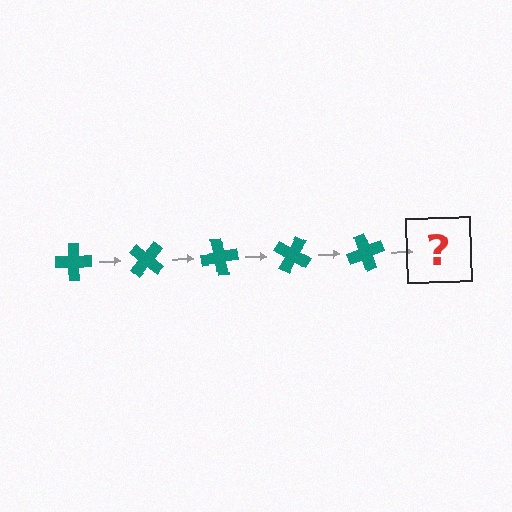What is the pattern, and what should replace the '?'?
The pattern is that the cross rotates 40 degrees each step. The '?' should be a teal cross rotated 200 degrees.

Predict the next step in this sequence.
The next step is a teal cross rotated 200 degrees.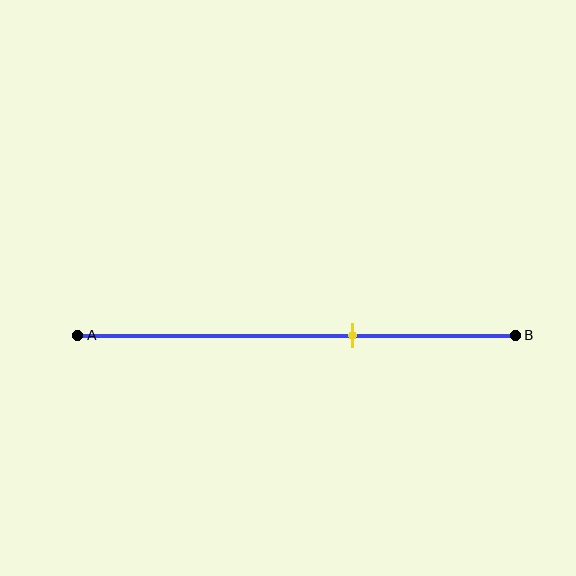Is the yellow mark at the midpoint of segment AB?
No, the mark is at about 65% from A, not at the 50% midpoint.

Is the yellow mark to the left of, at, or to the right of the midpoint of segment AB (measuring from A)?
The yellow mark is to the right of the midpoint of segment AB.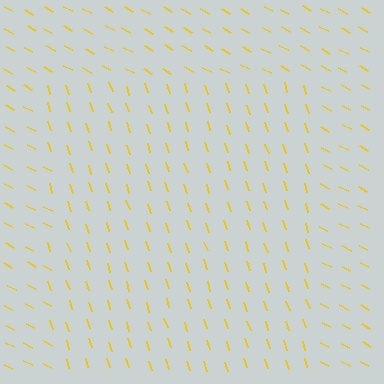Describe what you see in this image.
The image is filled with small yellow line segments. A rectangle region in the image has lines oriented differently from the surrounding lines, creating a visible texture boundary.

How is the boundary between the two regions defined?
The boundary is defined purely by a change in line orientation (approximately 45 degrees difference). All lines are the same color and thickness.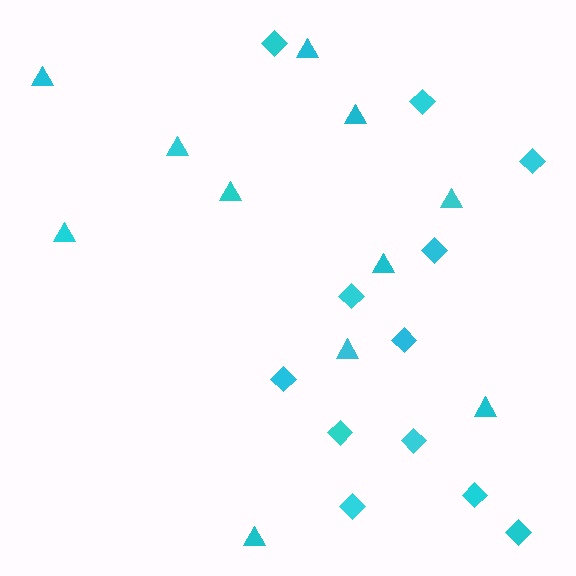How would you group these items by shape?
There are 2 groups: one group of diamonds (12) and one group of triangles (11).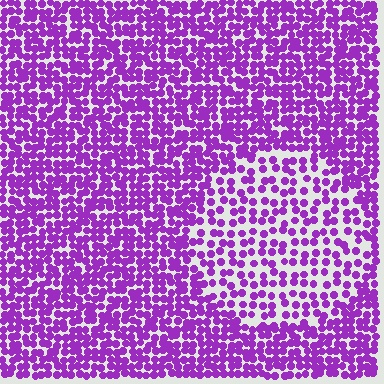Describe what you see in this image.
The image contains small purple elements arranged at two different densities. A circle-shaped region is visible where the elements are less densely packed than the surrounding area.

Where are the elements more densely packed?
The elements are more densely packed outside the circle boundary.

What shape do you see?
I see a circle.